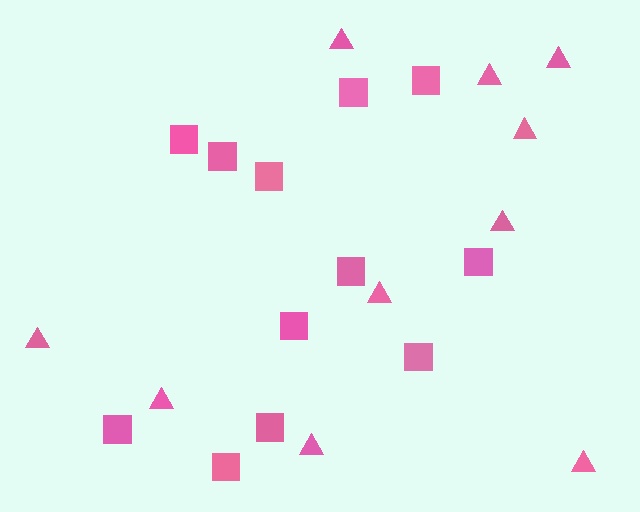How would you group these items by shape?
There are 2 groups: one group of triangles (10) and one group of squares (12).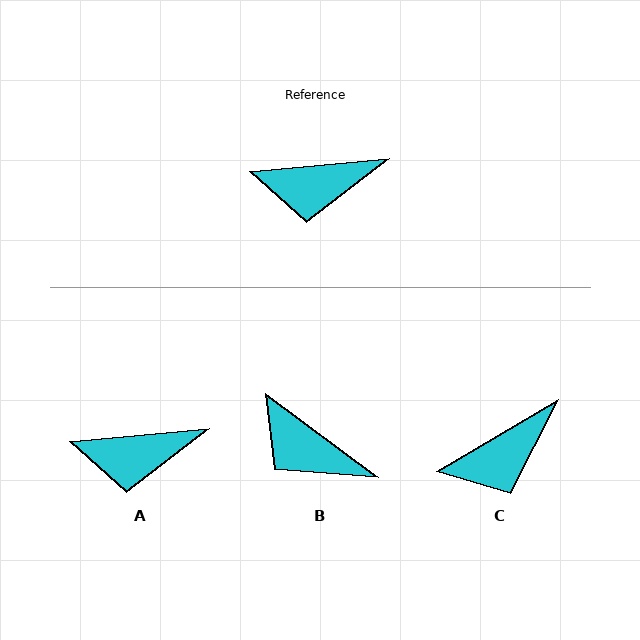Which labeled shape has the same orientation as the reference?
A.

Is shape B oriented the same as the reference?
No, it is off by about 42 degrees.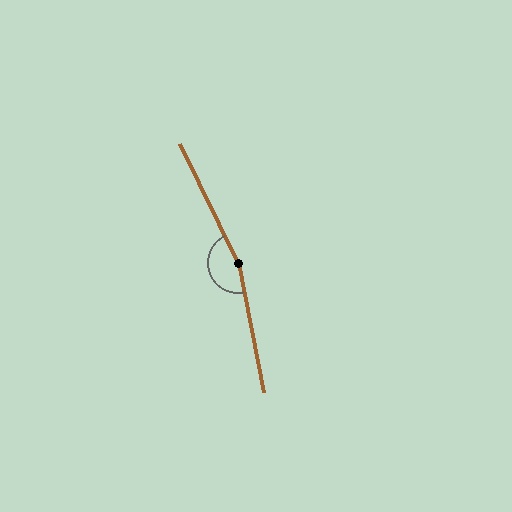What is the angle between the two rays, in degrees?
Approximately 165 degrees.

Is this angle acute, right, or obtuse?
It is obtuse.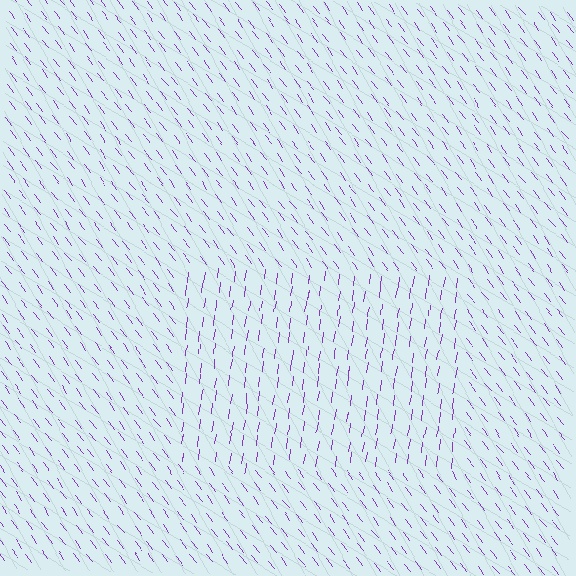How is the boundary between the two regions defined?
The boundary is defined purely by a change in line orientation (approximately 45 degrees difference). All lines are the same color and thickness.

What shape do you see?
I see a rectangle.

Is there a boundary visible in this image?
Yes, there is a texture boundary formed by a change in line orientation.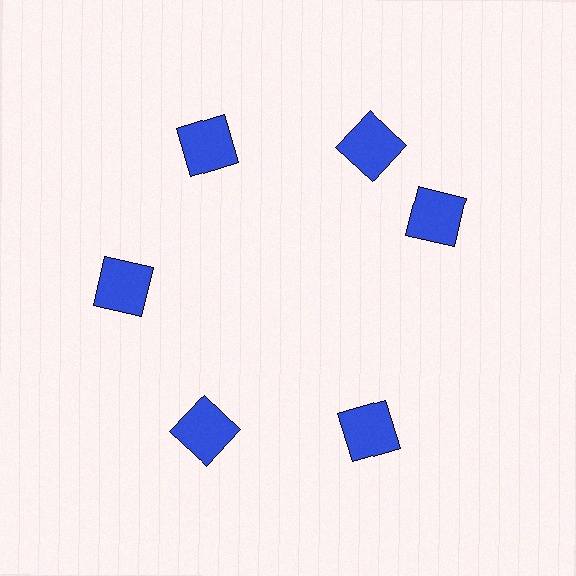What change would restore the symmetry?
The symmetry would be restored by rotating it back into even spacing with its neighbors so that all 6 squares sit at equal angles and equal distance from the center.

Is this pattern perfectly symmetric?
No. The 6 blue squares are arranged in a ring, but one element near the 3 o'clock position is rotated out of alignment along the ring, breaking the 6-fold rotational symmetry.